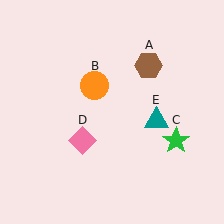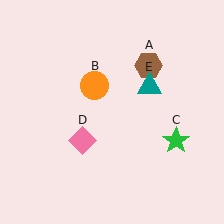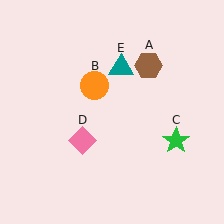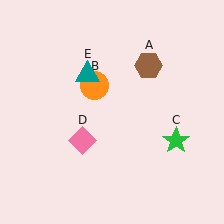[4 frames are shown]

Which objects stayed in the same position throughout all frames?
Brown hexagon (object A) and orange circle (object B) and green star (object C) and pink diamond (object D) remained stationary.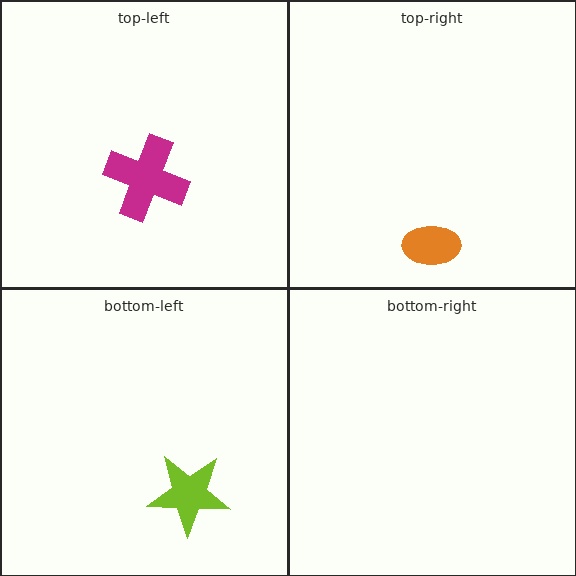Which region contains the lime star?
The bottom-left region.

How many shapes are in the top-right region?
1.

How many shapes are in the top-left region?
1.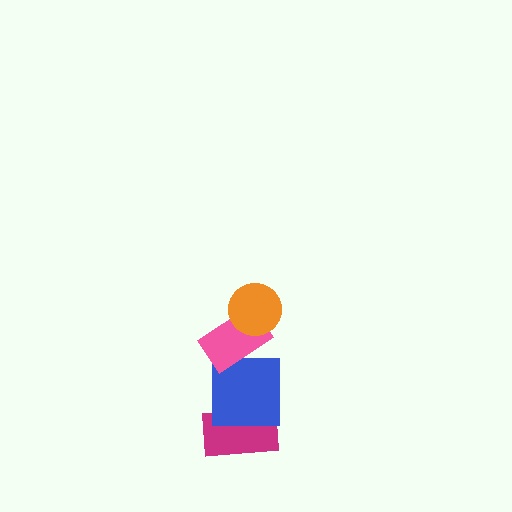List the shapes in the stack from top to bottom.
From top to bottom: the orange circle, the pink rectangle, the blue square, the magenta rectangle.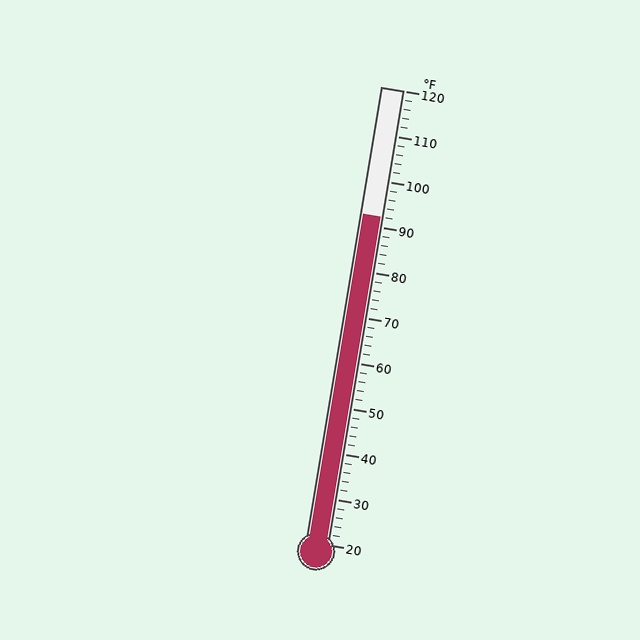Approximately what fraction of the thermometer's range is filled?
The thermometer is filled to approximately 70% of its range.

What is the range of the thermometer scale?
The thermometer scale ranges from 20°F to 120°F.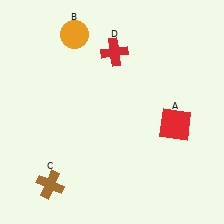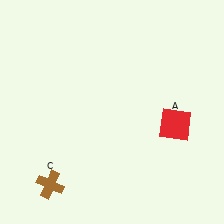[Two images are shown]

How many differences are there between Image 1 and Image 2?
There are 2 differences between the two images.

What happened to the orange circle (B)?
The orange circle (B) was removed in Image 2. It was in the top-left area of Image 1.